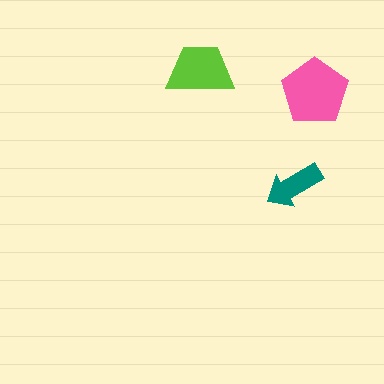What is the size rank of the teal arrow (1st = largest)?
3rd.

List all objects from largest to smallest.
The pink pentagon, the lime trapezoid, the teal arrow.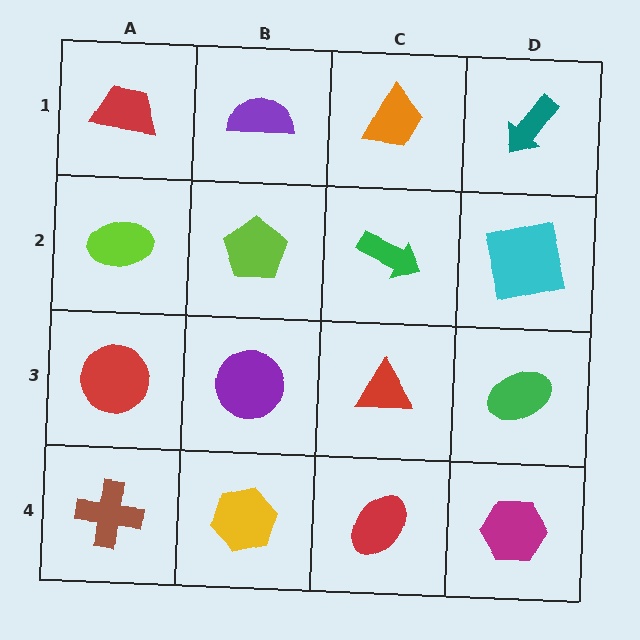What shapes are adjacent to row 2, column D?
A teal arrow (row 1, column D), a green ellipse (row 3, column D), a green arrow (row 2, column C).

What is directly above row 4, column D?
A green ellipse.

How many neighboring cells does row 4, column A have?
2.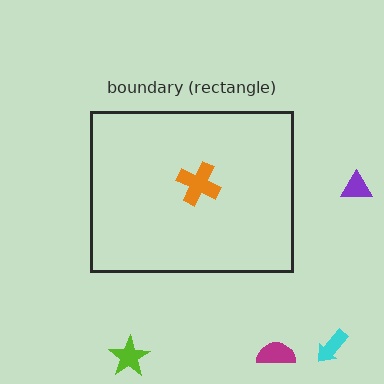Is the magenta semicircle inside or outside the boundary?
Outside.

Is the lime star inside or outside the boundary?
Outside.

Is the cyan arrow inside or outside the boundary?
Outside.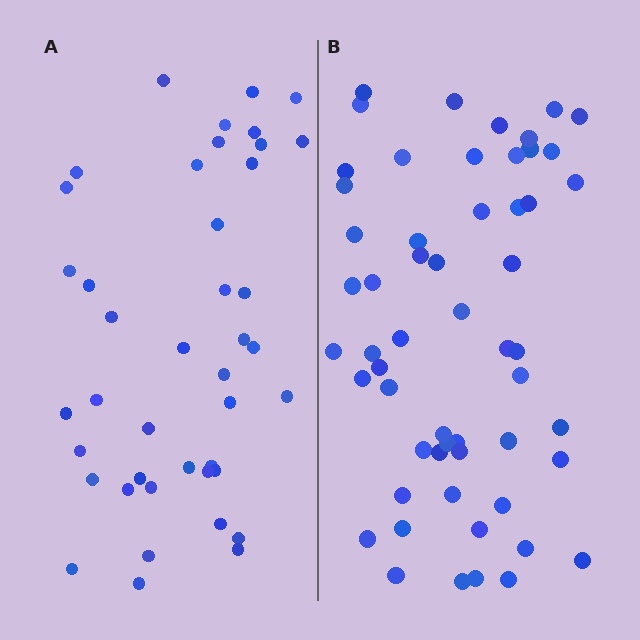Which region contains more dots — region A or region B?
Region B (the right region) has more dots.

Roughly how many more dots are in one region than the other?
Region B has approximately 15 more dots than region A.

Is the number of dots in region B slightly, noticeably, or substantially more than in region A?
Region B has noticeably more, but not dramatically so. The ratio is roughly 1.3 to 1.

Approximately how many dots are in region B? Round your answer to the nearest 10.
About 60 dots. (The exact count is 56, which rounds to 60.)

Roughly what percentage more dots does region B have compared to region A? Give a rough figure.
About 35% more.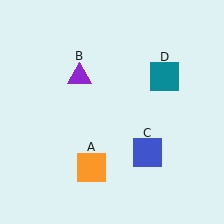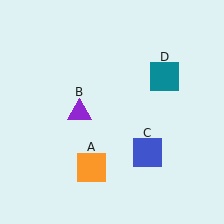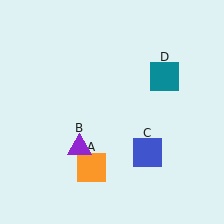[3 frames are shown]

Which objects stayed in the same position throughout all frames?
Orange square (object A) and blue square (object C) and teal square (object D) remained stationary.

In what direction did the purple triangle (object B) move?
The purple triangle (object B) moved down.